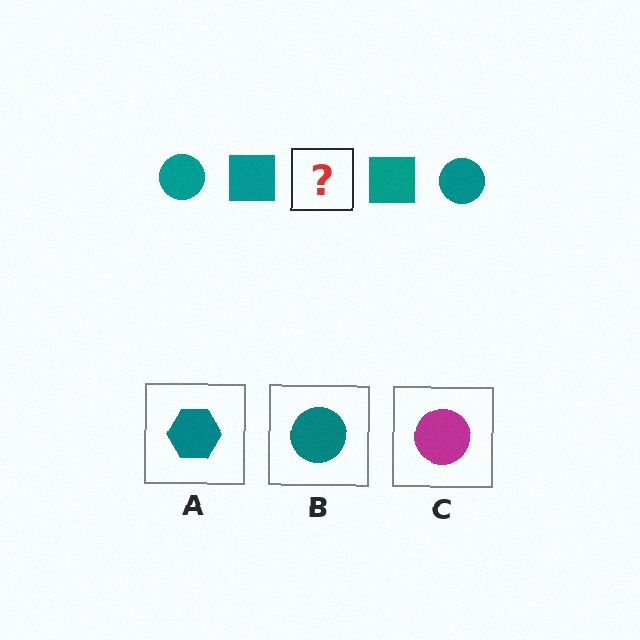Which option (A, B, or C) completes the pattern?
B.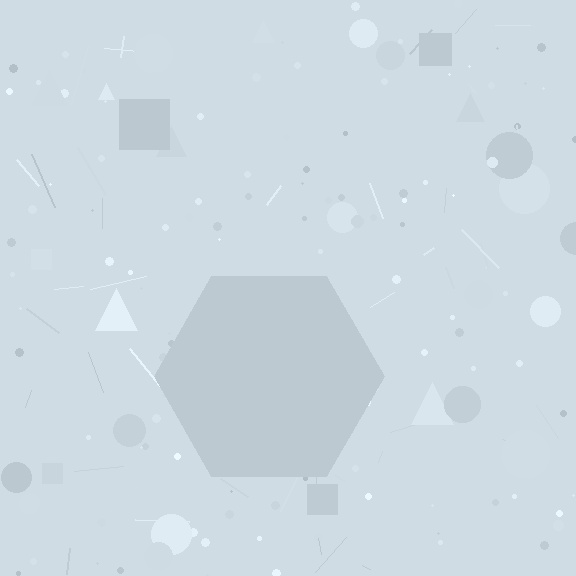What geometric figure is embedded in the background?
A hexagon is embedded in the background.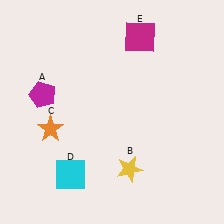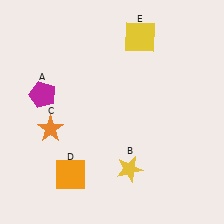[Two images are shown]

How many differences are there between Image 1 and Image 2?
There are 2 differences between the two images.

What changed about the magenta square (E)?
In Image 1, E is magenta. In Image 2, it changed to yellow.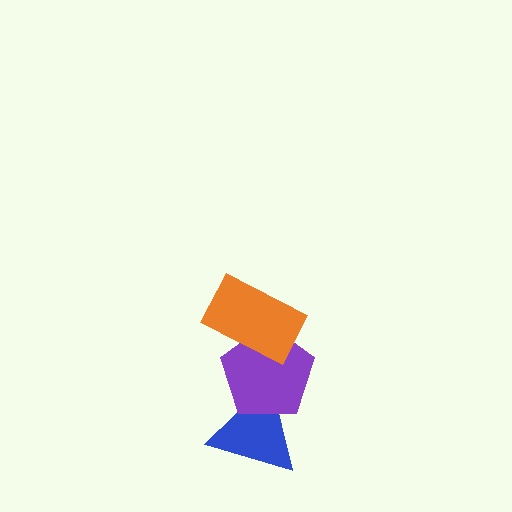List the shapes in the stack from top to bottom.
From top to bottom: the orange rectangle, the purple pentagon, the blue triangle.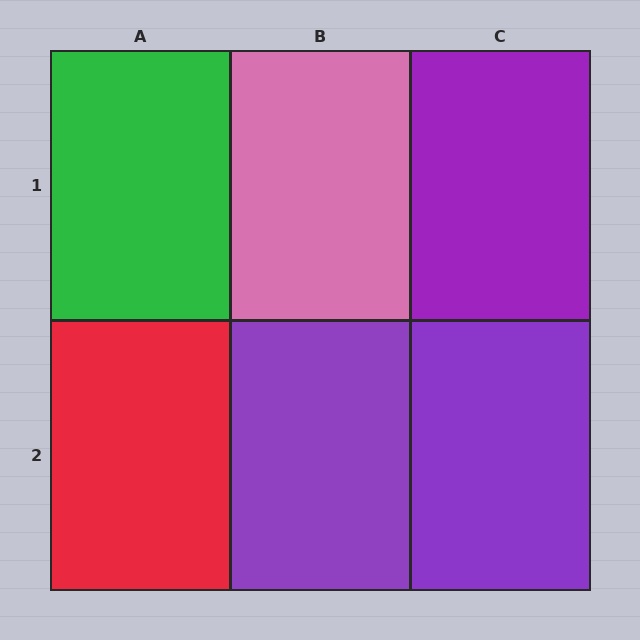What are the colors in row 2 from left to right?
Red, purple, purple.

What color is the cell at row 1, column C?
Purple.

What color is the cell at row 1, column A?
Green.